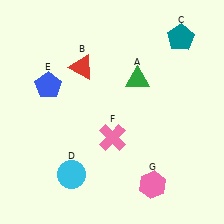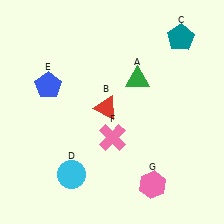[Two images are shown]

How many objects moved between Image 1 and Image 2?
1 object moved between the two images.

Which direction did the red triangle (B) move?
The red triangle (B) moved down.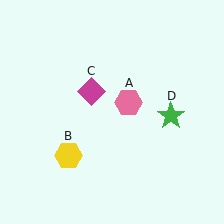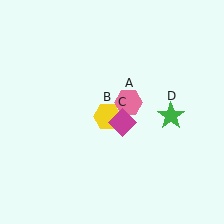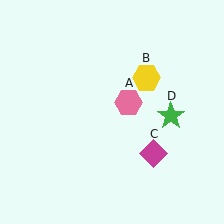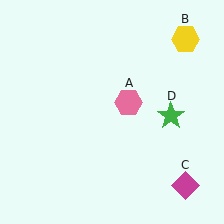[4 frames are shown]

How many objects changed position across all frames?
2 objects changed position: yellow hexagon (object B), magenta diamond (object C).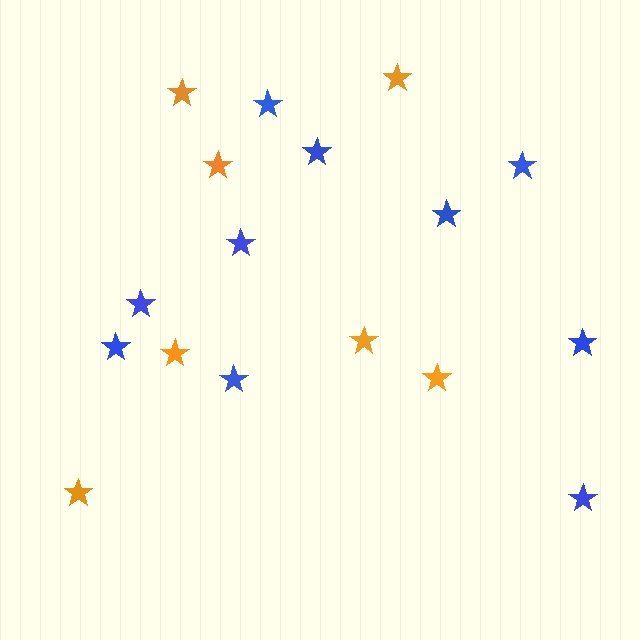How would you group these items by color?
There are 2 groups: one group of blue stars (10) and one group of orange stars (7).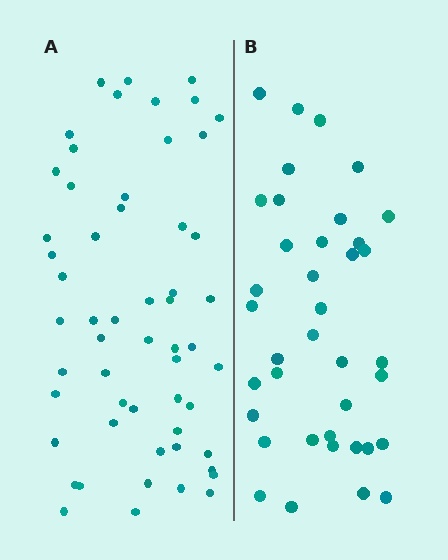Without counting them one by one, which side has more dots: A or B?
Region A (the left region) has more dots.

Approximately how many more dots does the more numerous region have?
Region A has approximately 20 more dots than region B.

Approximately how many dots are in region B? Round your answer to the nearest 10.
About 40 dots. (The exact count is 38, which rounds to 40.)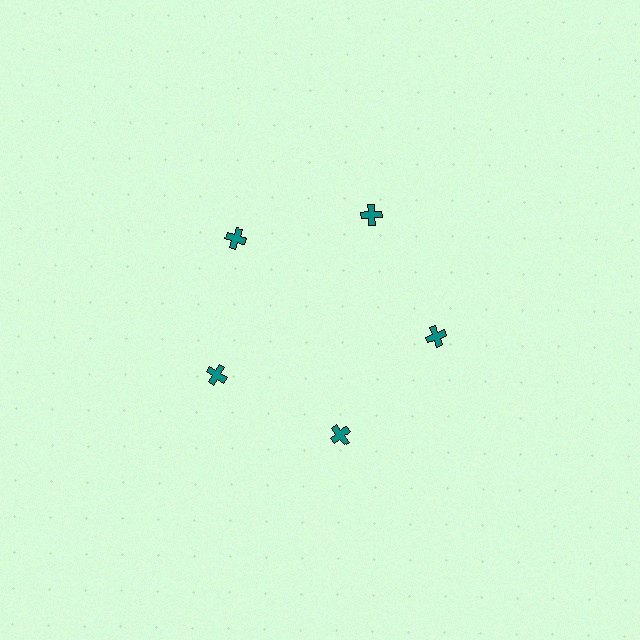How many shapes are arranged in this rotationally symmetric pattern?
There are 5 shapes, arranged in 5 groups of 1.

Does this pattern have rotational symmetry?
Yes, this pattern has 5-fold rotational symmetry. It looks the same after rotating 72 degrees around the center.